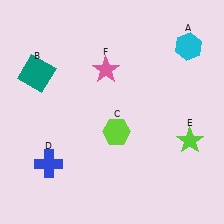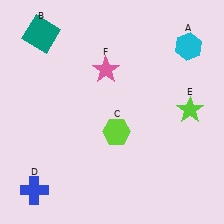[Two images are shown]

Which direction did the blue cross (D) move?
The blue cross (D) moved down.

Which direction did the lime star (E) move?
The lime star (E) moved up.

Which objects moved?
The objects that moved are: the teal square (B), the blue cross (D), the lime star (E).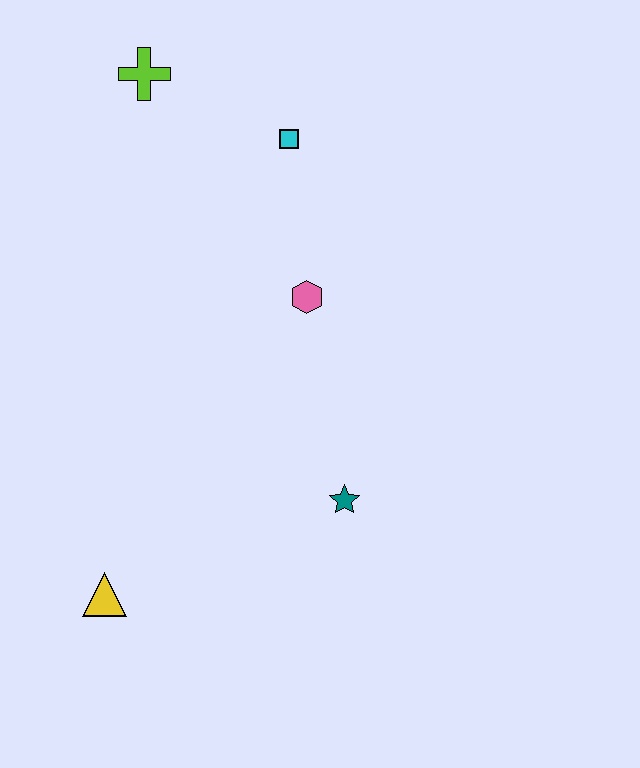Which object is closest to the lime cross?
The cyan square is closest to the lime cross.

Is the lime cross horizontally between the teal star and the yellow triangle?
Yes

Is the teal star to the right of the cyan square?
Yes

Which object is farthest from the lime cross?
The yellow triangle is farthest from the lime cross.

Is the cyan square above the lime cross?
No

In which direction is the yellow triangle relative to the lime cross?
The yellow triangle is below the lime cross.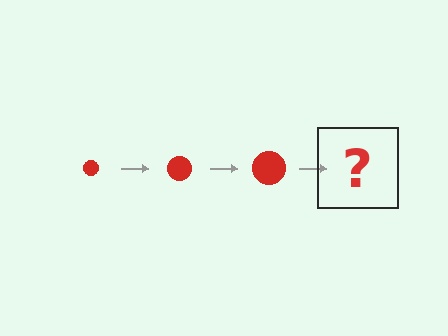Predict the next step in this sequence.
The next step is a red circle, larger than the previous one.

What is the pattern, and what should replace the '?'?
The pattern is that the circle gets progressively larger each step. The '?' should be a red circle, larger than the previous one.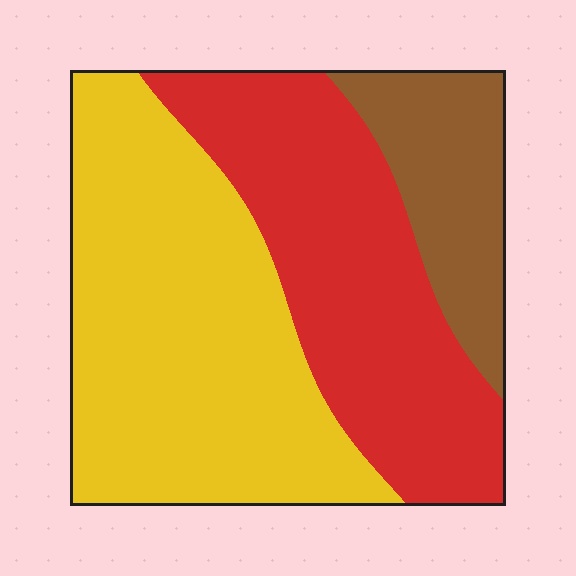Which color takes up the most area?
Yellow, at roughly 45%.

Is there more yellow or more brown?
Yellow.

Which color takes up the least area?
Brown, at roughly 15%.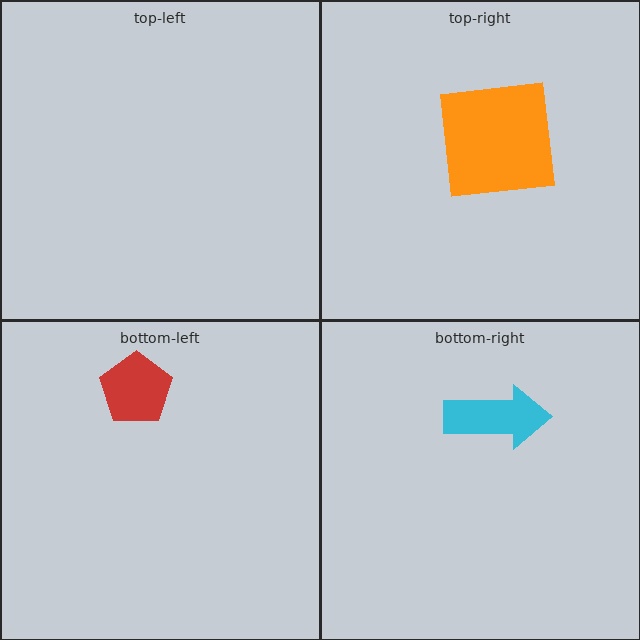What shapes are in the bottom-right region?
The cyan arrow.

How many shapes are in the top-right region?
1.